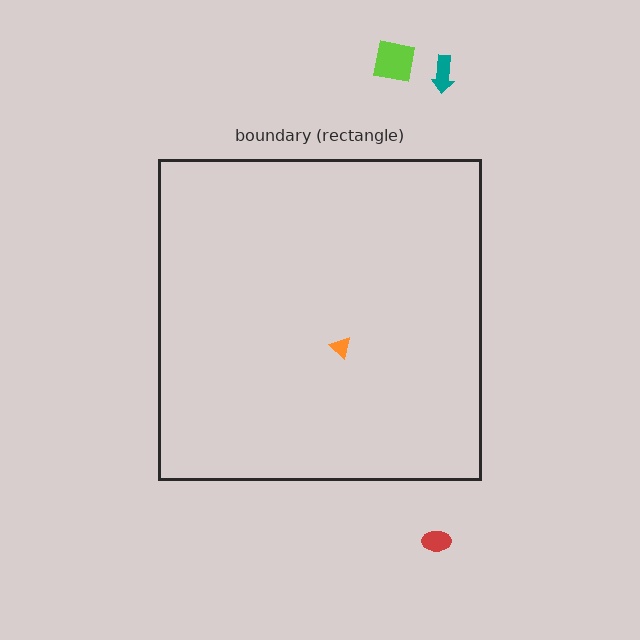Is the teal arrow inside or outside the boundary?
Outside.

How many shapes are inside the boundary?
1 inside, 3 outside.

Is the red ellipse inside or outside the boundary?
Outside.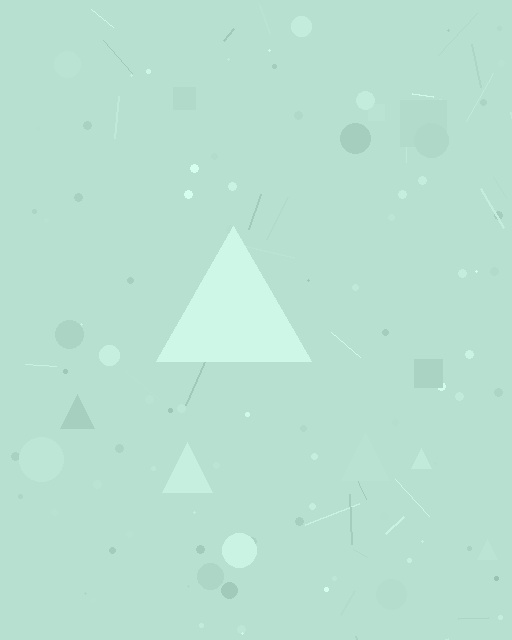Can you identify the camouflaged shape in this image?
The camouflaged shape is a triangle.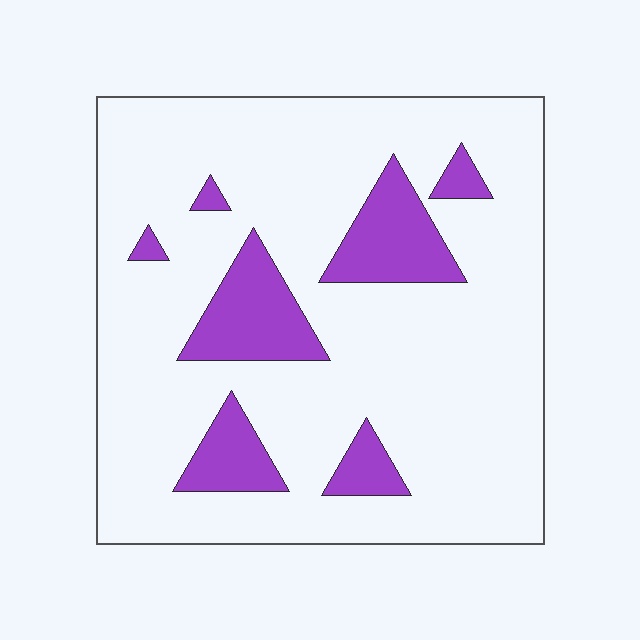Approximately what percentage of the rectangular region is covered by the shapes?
Approximately 15%.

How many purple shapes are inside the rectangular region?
7.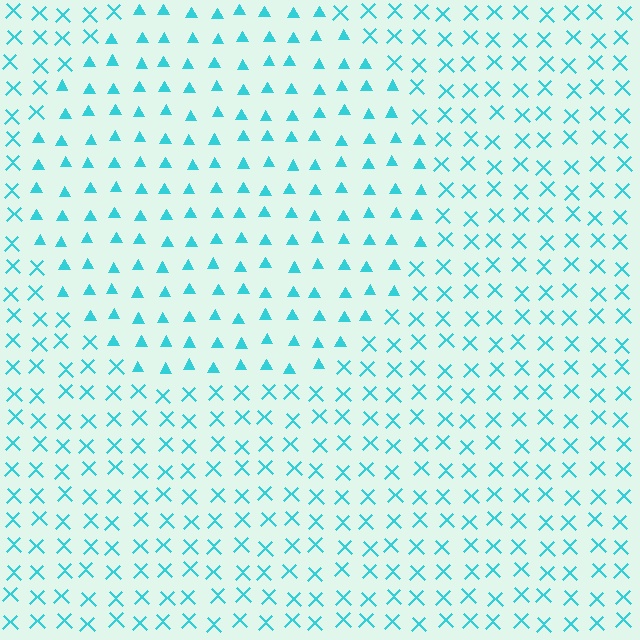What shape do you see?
I see a circle.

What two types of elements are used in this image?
The image uses triangles inside the circle region and X marks outside it.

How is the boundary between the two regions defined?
The boundary is defined by a change in element shape: triangles inside vs. X marks outside. All elements share the same color and spacing.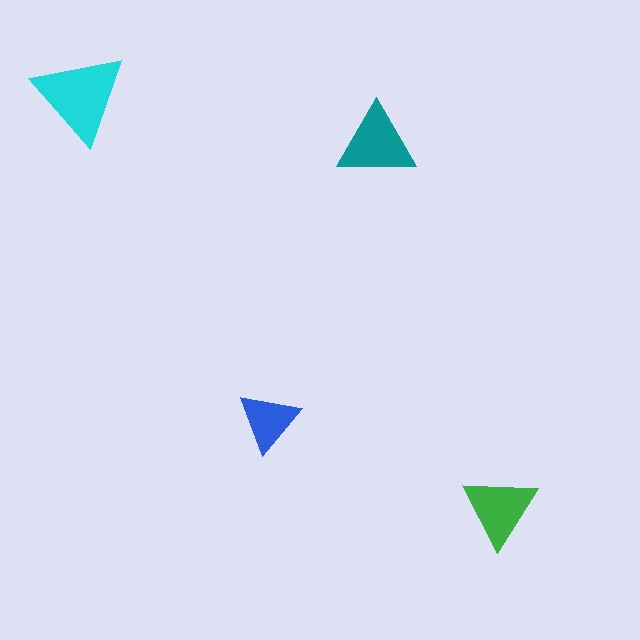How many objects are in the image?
There are 4 objects in the image.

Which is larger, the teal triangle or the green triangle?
The teal one.